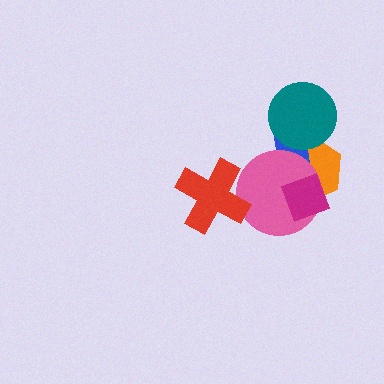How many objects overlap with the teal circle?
2 objects overlap with the teal circle.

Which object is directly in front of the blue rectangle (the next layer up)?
The teal circle is directly in front of the blue rectangle.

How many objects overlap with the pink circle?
4 objects overlap with the pink circle.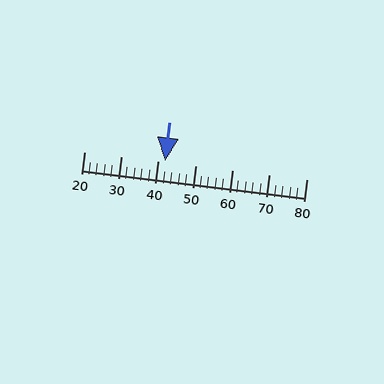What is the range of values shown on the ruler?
The ruler shows values from 20 to 80.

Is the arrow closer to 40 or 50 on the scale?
The arrow is closer to 40.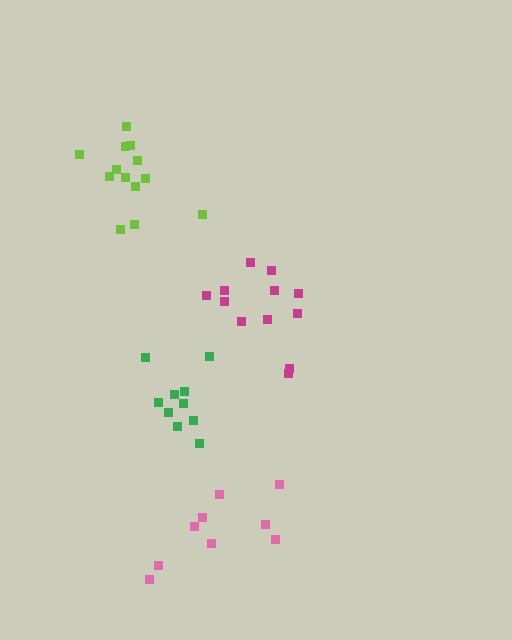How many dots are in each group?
Group 1: 10 dots, Group 2: 13 dots, Group 3: 9 dots, Group 4: 12 dots (44 total).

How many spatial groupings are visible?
There are 4 spatial groupings.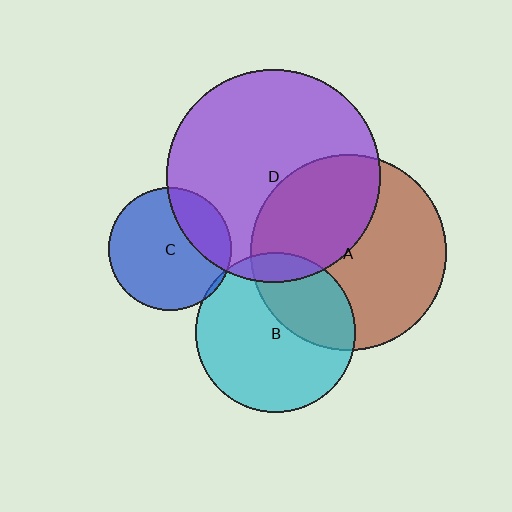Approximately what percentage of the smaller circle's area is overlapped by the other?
Approximately 10%.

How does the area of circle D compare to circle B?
Approximately 1.8 times.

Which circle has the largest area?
Circle D (purple).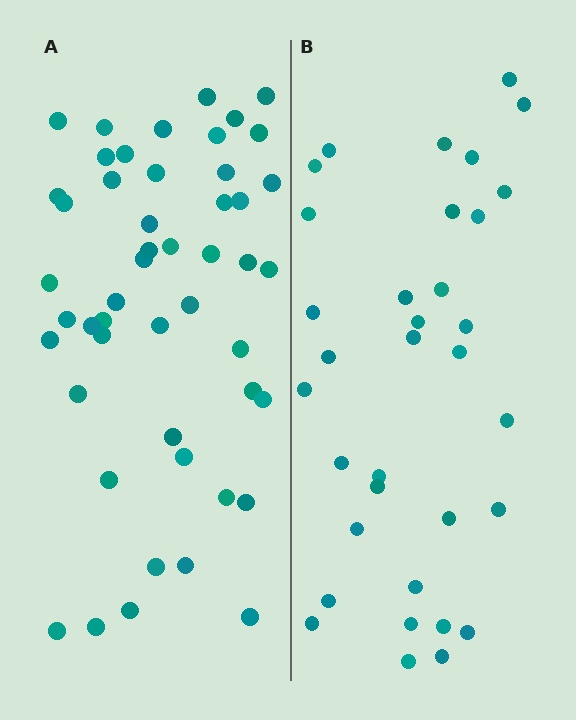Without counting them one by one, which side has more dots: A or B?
Region A (the left region) has more dots.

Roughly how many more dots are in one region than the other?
Region A has approximately 15 more dots than region B.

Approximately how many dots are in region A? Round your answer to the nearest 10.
About 50 dots. (The exact count is 49, which rounds to 50.)